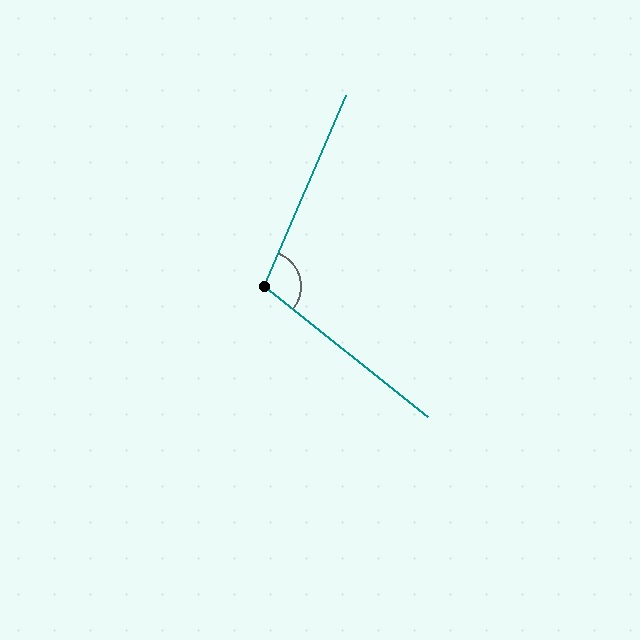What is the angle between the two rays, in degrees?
Approximately 105 degrees.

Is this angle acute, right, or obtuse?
It is obtuse.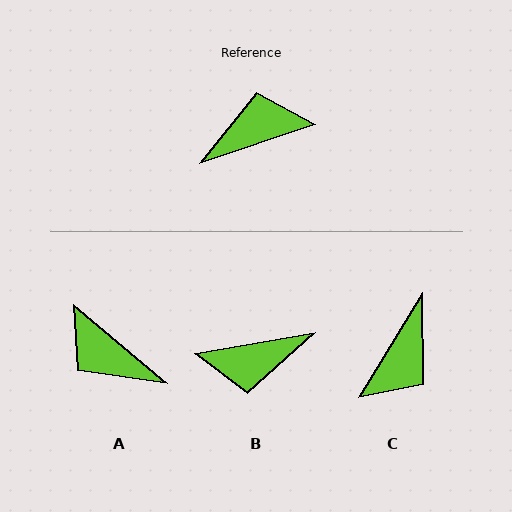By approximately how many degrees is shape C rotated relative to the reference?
Approximately 140 degrees clockwise.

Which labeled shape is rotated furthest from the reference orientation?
B, about 171 degrees away.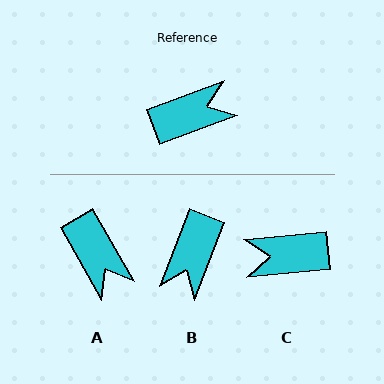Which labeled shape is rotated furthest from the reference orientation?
C, about 165 degrees away.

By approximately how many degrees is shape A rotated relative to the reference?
Approximately 80 degrees clockwise.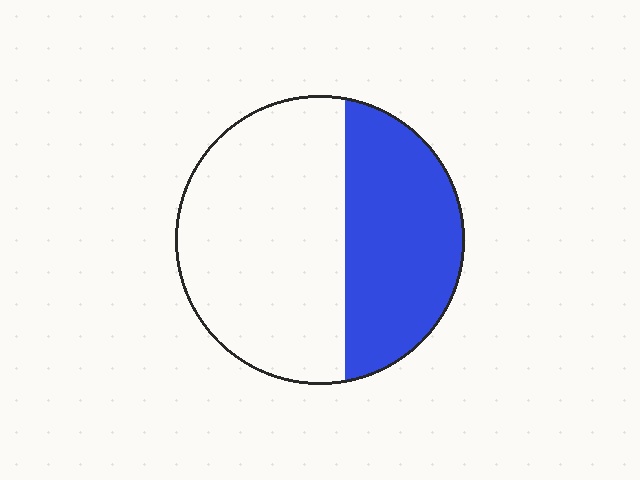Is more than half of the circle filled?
No.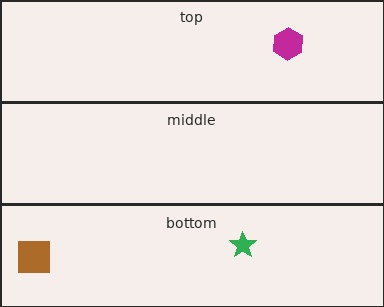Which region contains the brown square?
The bottom region.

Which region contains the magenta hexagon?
The top region.